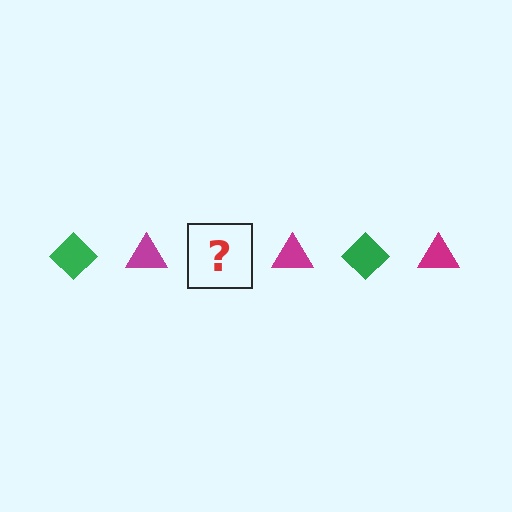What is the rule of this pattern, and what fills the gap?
The rule is that the pattern alternates between green diamond and magenta triangle. The gap should be filled with a green diamond.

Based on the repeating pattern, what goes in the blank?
The blank should be a green diamond.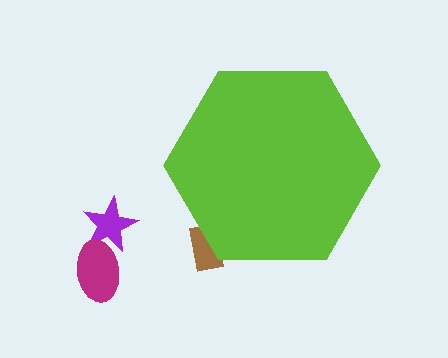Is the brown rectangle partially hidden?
Yes, the brown rectangle is partially hidden behind the lime hexagon.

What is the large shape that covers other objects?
A lime hexagon.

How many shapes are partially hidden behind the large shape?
1 shape is partially hidden.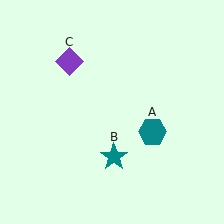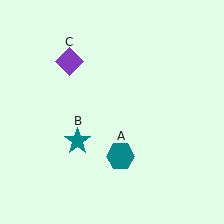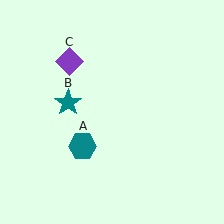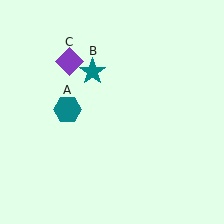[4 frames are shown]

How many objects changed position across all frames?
2 objects changed position: teal hexagon (object A), teal star (object B).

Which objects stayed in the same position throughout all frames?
Purple diamond (object C) remained stationary.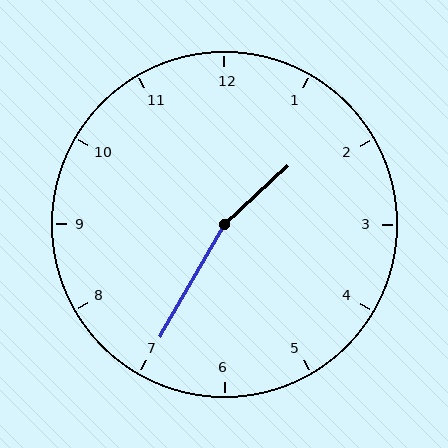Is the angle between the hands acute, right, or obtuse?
It is obtuse.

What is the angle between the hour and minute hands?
Approximately 162 degrees.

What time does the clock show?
1:35.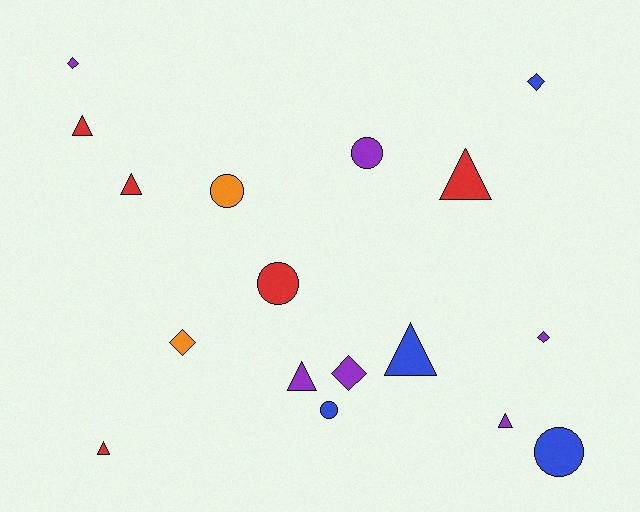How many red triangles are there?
There are 4 red triangles.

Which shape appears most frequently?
Triangle, with 7 objects.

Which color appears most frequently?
Purple, with 6 objects.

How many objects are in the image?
There are 17 objects.